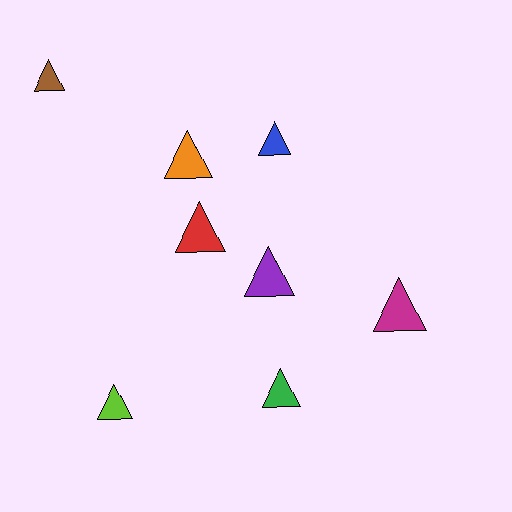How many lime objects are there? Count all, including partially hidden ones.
There is 1 lime object.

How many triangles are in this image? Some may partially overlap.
There are 8 triangles.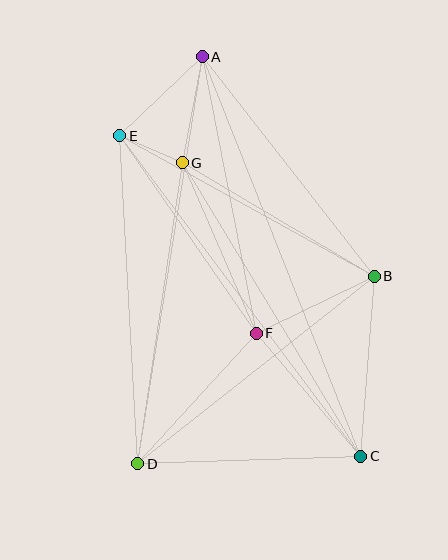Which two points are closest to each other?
Points E and G are closest to each other.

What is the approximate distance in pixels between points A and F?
The distance between A and F is approximately 282 pixels.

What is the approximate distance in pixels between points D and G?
The distance between D and G is approximately 304 pixels.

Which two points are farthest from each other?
Points A and C are farthest from each other.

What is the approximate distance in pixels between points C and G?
The distance between C and G is approximately 344 pixels.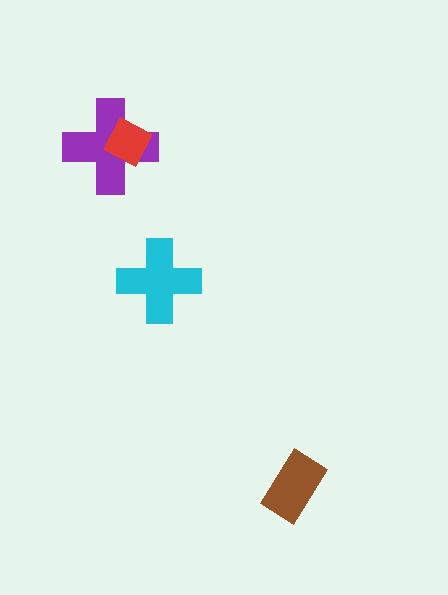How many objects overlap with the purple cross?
1 object overlaps with the purple cross.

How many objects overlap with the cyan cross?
0 objects overlap with the cyan cross.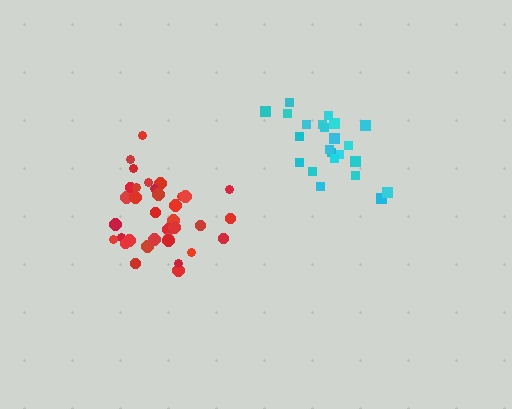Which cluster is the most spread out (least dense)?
Red.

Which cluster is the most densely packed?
Cyan.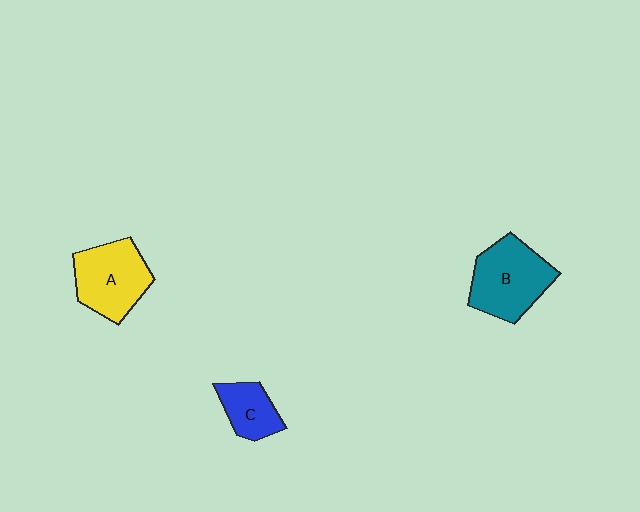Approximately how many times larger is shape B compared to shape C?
Approximately 1.9 times.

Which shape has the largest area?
Shape B (teal).